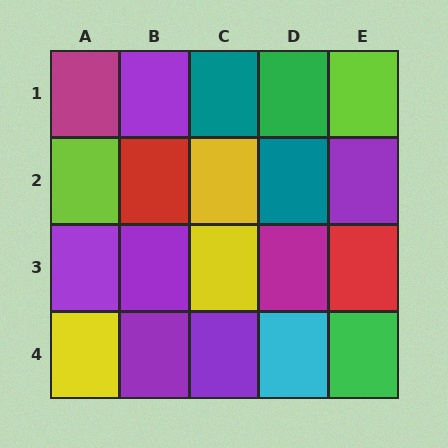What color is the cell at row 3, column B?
Purple.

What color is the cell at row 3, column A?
Purple.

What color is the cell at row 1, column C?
Teal.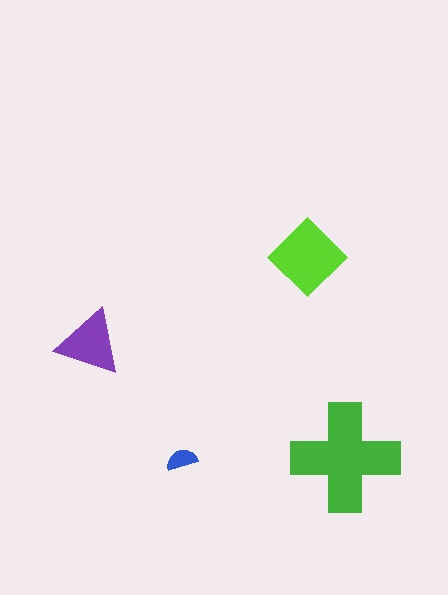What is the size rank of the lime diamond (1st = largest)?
2nd.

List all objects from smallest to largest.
The blue semicircle, the purple triangle, the lime diamond, the green cross.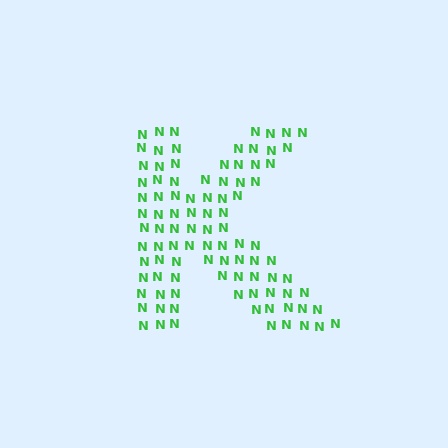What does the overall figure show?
The overall figure shows the letter K.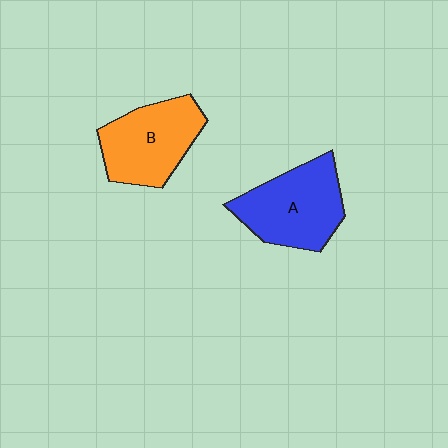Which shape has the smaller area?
Shape B (orange).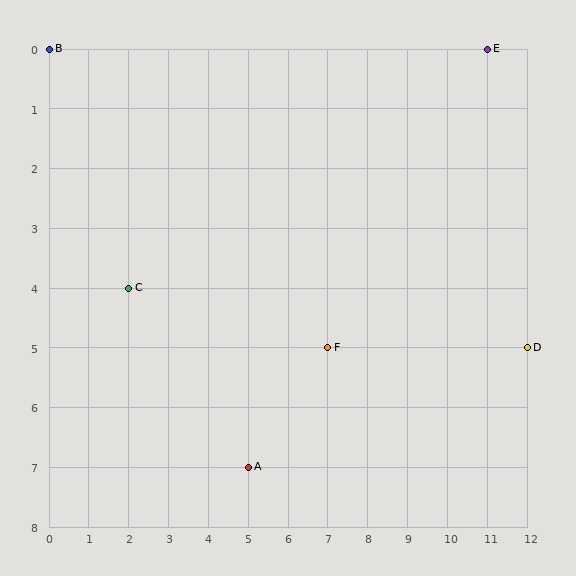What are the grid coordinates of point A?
Point A is at grid coordinates (5, 7).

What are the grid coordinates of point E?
Point E is at grid coordinates (11, 0).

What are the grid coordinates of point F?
Point F is at grid coordinates (7, 5).